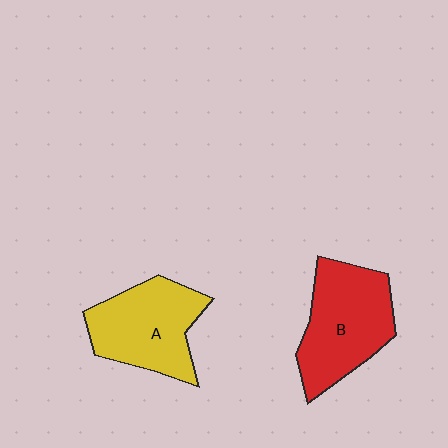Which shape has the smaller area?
Shape A (yellow).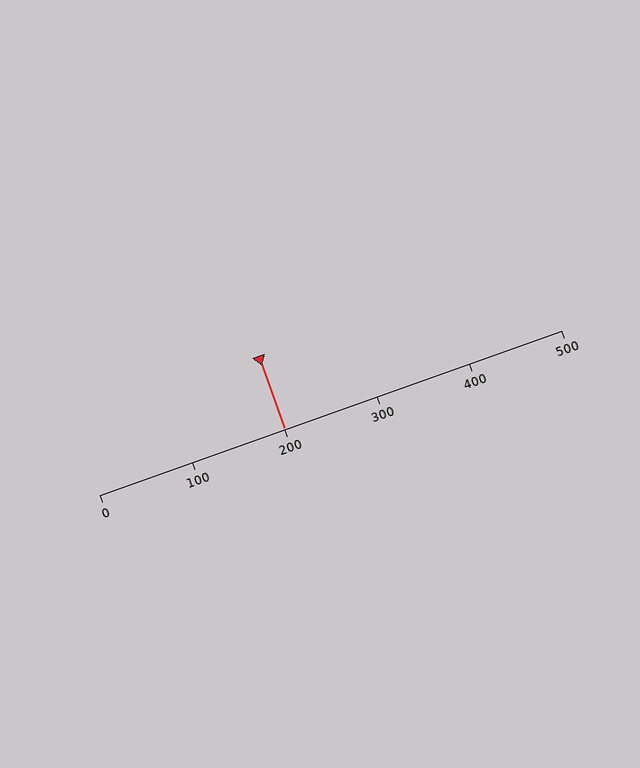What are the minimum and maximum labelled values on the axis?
The axis runs from 0 to 500.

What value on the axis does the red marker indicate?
The marker indicates approximately 200.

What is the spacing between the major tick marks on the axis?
The major ticks are spaced 100 apart.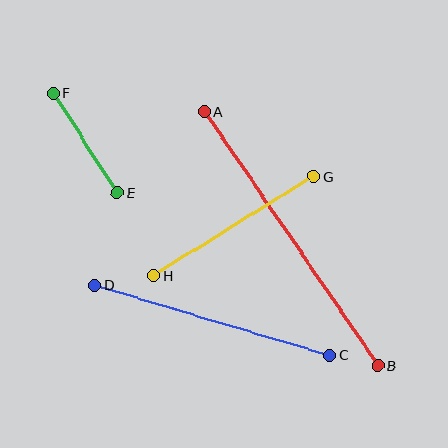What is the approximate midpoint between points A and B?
The midpoint is at approximately (291, 238) pixels.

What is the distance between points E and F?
The distance is approximately 119 pixels.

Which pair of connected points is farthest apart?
Points A and B are farthest apart.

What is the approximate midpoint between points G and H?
The midpoint is at approximately (234, 226) pixels.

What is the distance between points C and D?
The distance is approximately 245 pixels.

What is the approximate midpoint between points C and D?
The midpoint is at approximately (212, 320) pixels.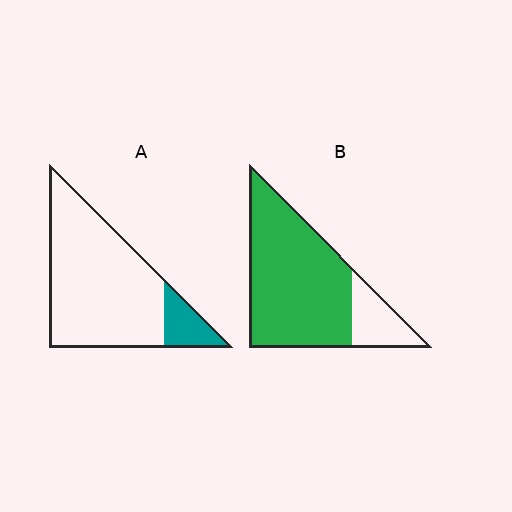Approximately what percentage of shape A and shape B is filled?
A is approximately 15% and B is approximately 80%.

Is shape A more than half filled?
No.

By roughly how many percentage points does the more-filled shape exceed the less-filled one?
By roughly 65 percentage points (B over A).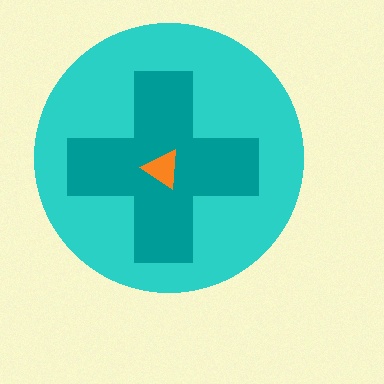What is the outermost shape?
The cyan circle.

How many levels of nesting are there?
3.